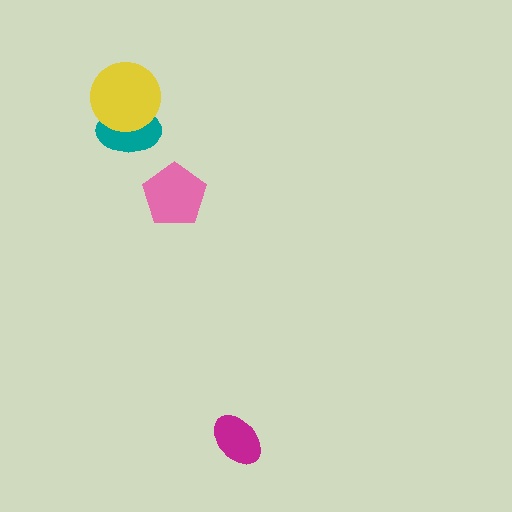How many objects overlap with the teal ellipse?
1 object overlaps with the teal ellipse.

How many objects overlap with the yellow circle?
1 object overlaps with the yellow circle.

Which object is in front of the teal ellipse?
The yellow circle is in front of the teal ellipse.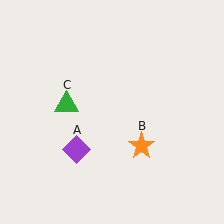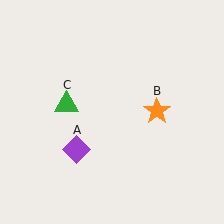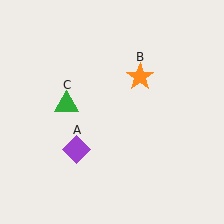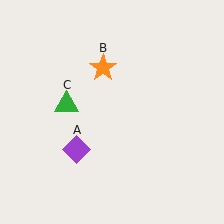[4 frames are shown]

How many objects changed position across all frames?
1 object changed position: orange star (object B).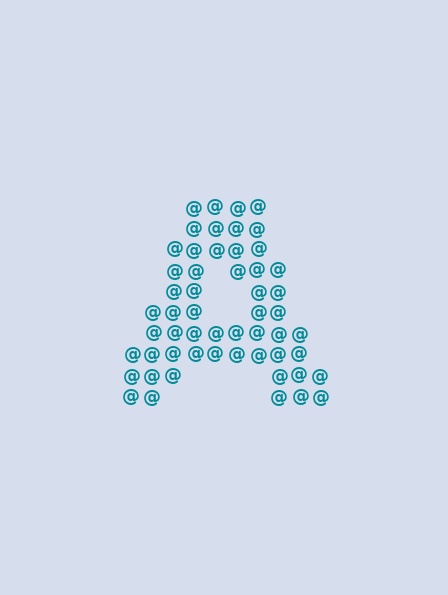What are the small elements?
The small elements are at signs.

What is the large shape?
The large shape is the letter A.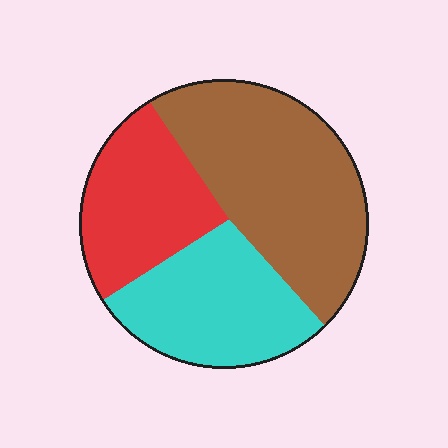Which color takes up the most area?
Brown, at roughly 45%.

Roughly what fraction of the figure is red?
Red takes up about one quarter (1/4) of the figure.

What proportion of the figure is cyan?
Cyan covers around 30% of the figure.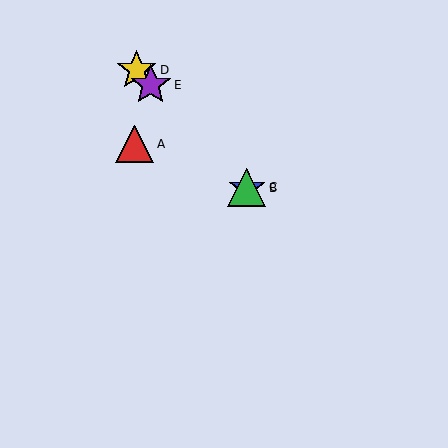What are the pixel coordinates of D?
Object D is at (137, 70).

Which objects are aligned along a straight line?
Objects B, C, D, E are aligned along a straight line.